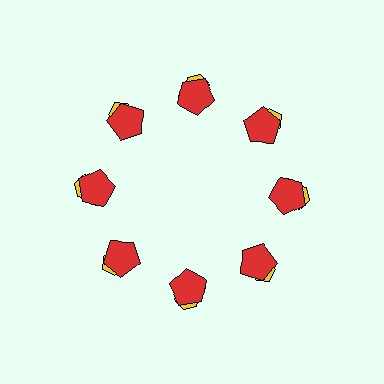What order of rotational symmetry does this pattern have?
This pattern has 8-fold rotational symmetry.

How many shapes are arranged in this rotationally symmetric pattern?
There are 16 shapes, arranged in 8 groups of 2.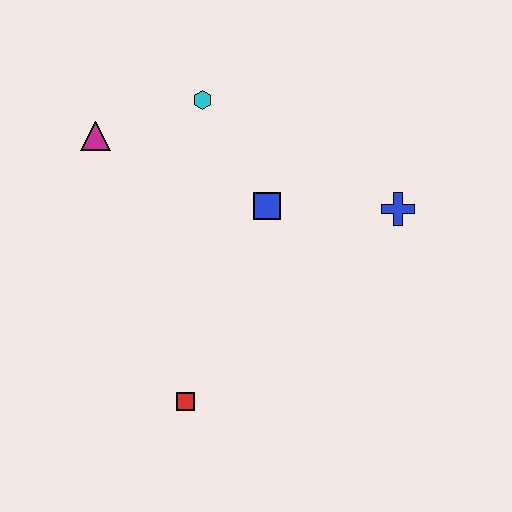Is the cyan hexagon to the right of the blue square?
No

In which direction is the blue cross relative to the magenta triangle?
The blue cross is to the right of the magenta triangle.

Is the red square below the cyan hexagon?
Yes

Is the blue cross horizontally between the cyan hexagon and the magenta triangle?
No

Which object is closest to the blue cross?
The blue square is closest to the blue cross.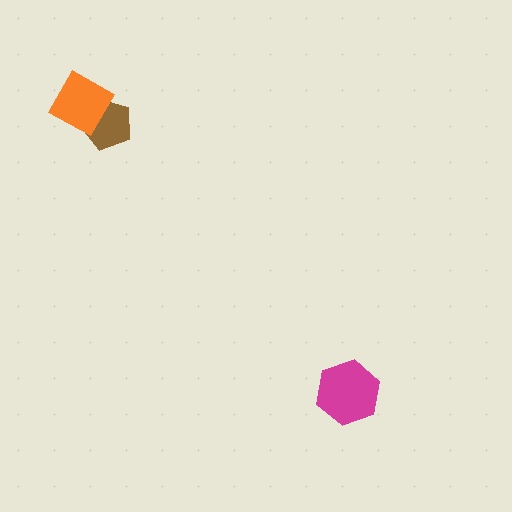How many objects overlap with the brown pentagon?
1 object overlaps with the brown pentagon.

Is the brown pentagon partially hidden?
Yes, it is partially covered by another shape.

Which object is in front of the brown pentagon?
The orange diamond is in front of the brown pentagon.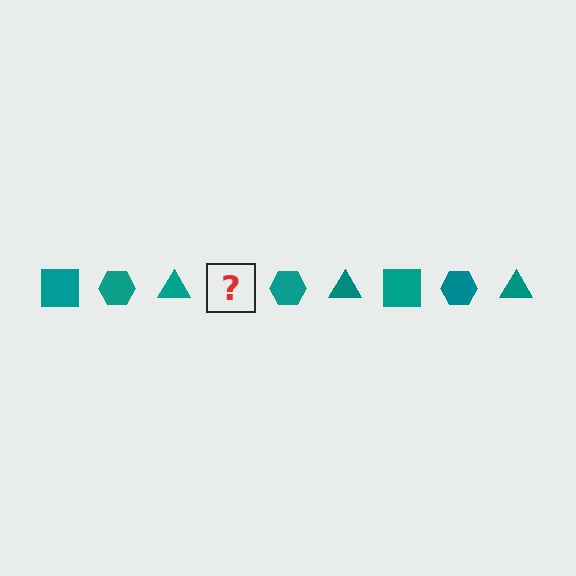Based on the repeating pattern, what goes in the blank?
The blank should be a teal square.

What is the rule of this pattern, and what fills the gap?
The rule is that the pattern cycles through square, hexagon, triangle shapes in teal. The gap should be filled with a teal square.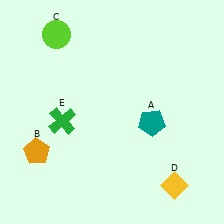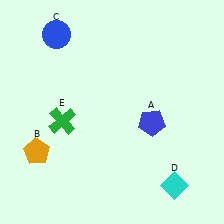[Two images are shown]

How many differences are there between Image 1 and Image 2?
There are 3 differences between the two images.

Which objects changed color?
A changed from teal to blue. C changed from lime to blue. D changed from yellow to cyan.